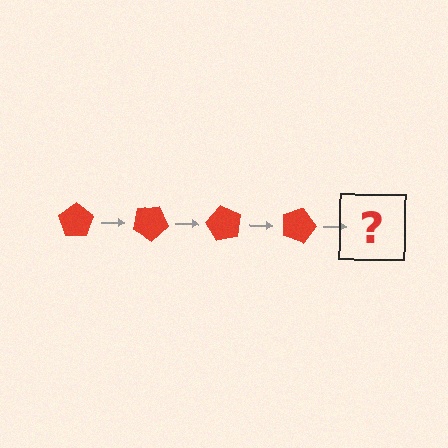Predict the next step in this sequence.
The next step is a red pentagon rotated 120 degrees.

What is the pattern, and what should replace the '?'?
The pattern is that the pentagon rotates 30 degrees each step. The '?' should be a red pentagon rotated 120 degrees.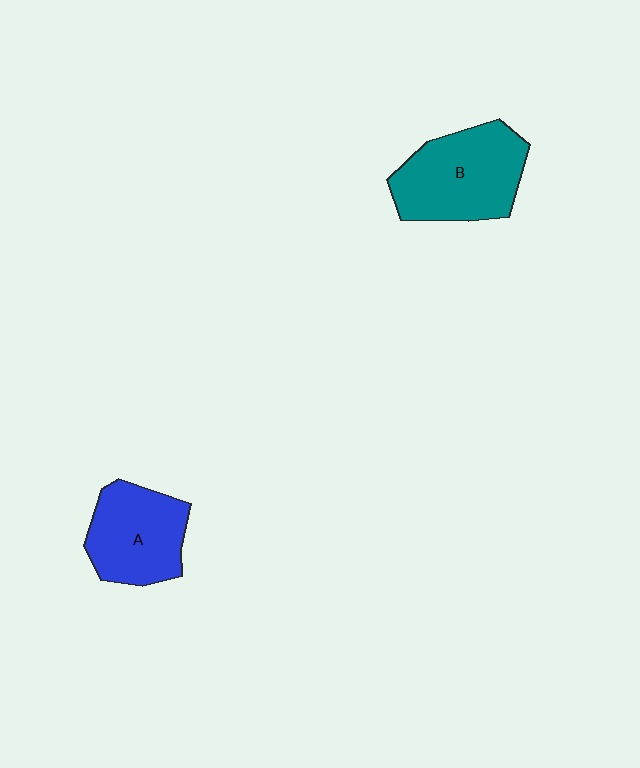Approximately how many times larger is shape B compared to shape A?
Approximately 1.2 times.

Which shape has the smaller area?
Shape A (blue).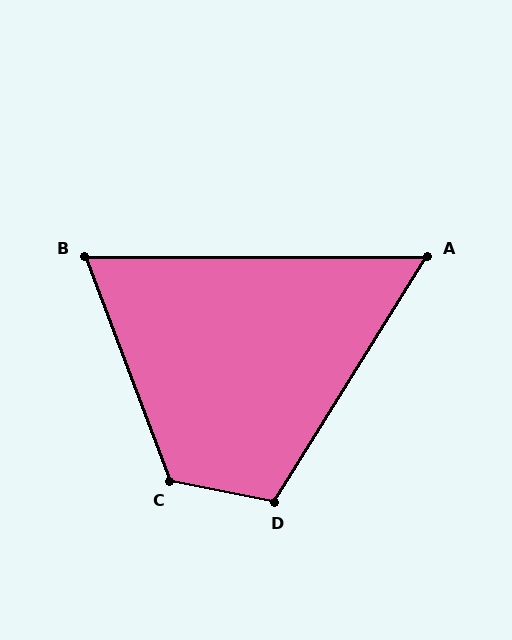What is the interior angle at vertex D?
Approximately 111 degrees (obtuse).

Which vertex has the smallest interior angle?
A, at approximately 58 degrees.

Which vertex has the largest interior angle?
C, at approximately 122 degrees.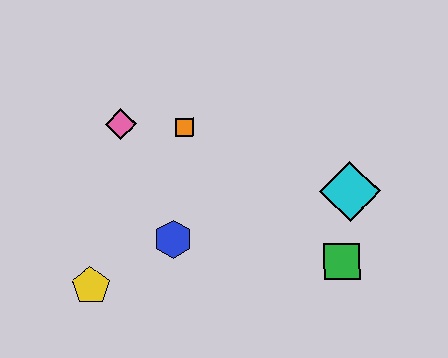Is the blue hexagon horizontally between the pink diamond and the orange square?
Yes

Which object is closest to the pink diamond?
The orange square is closest to the pink diamond.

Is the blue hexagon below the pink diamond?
Yes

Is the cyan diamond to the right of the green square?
Yes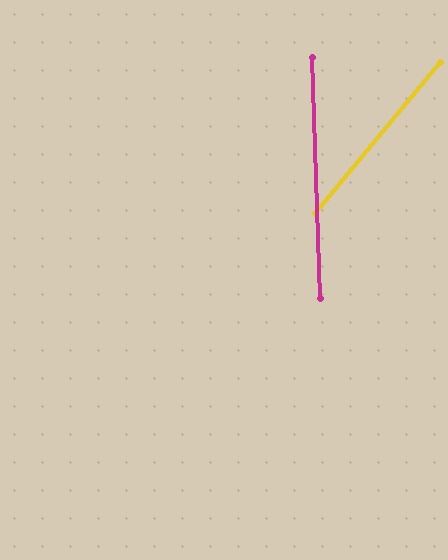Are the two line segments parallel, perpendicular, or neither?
Neither parallel nor perpendicular — they differ by about 41°.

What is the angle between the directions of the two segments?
Approximately 41 degrees.